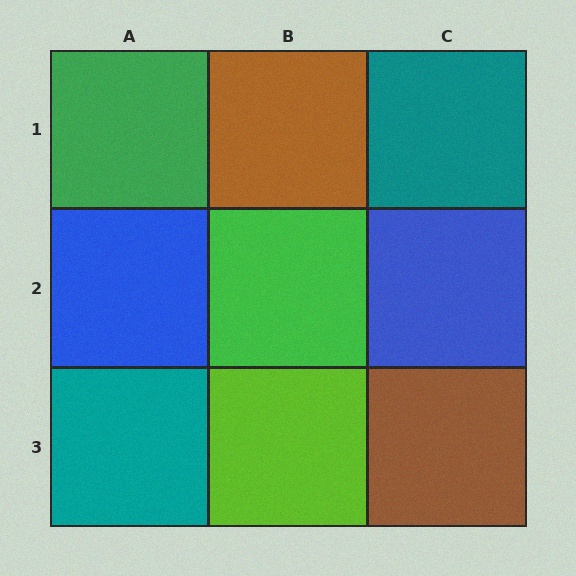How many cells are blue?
2 cells are blue.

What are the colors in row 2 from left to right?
Blue, green, blue.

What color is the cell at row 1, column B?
Brown.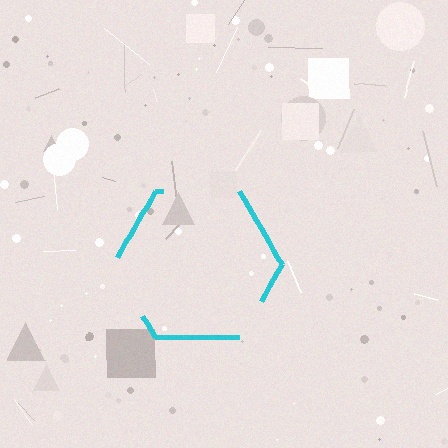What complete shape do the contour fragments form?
The contour fragments form a hexagon.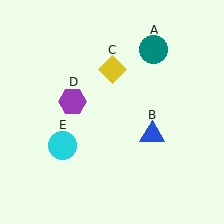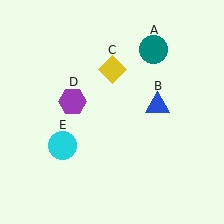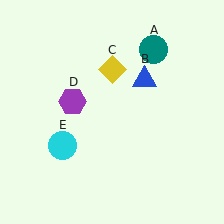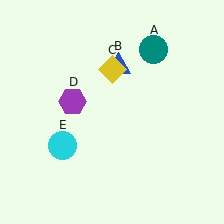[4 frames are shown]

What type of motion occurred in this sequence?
The blue triangle (object B) rotated counterclockwise around the center of the scene.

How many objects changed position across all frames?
1 object changed position: blue triangle (object B).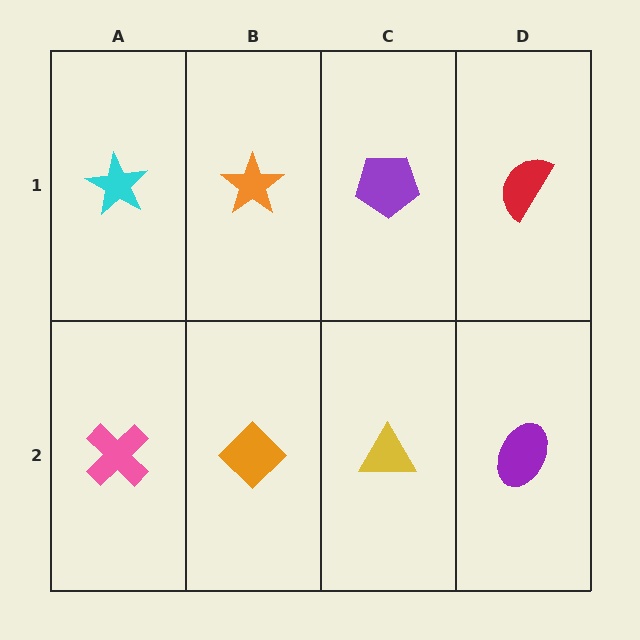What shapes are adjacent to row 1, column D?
A purple ellipse (row 2, column D), a purple pentagon (row 1, column C).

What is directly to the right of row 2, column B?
A yellow triangle.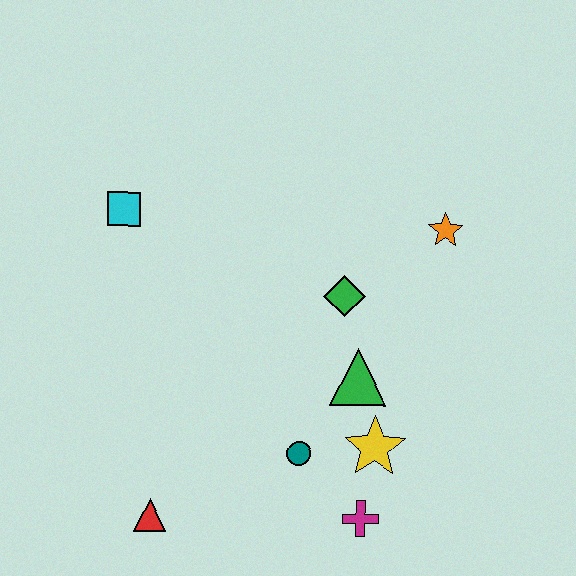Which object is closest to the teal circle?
The yellow star is closest to the teal circle.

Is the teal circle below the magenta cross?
No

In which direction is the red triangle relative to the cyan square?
The red triangle is below the cyan square.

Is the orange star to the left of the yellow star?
No